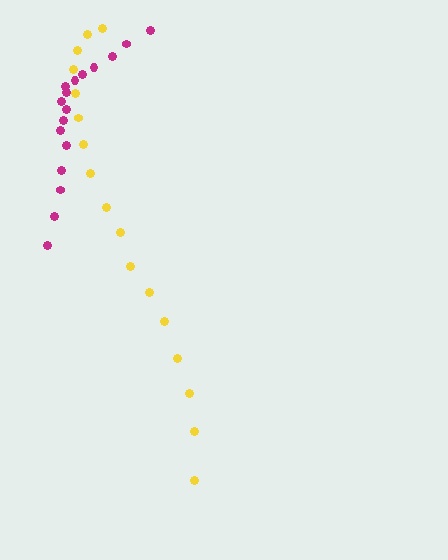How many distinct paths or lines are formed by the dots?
There are 2 distinct paths.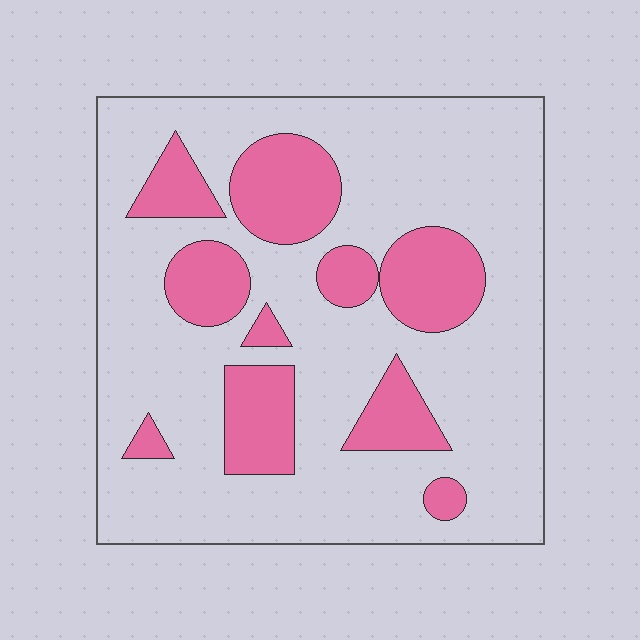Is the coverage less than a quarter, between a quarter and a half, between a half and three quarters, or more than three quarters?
Less than a quarter.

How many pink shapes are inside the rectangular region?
10.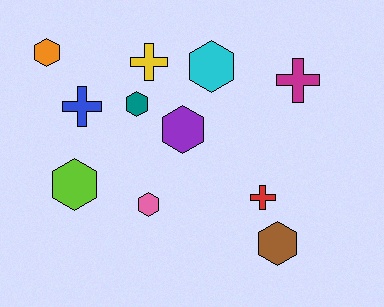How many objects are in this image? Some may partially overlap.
There are 11 objects.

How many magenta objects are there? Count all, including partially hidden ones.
There is 1 magenta object.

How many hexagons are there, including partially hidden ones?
There are 7 hexagons.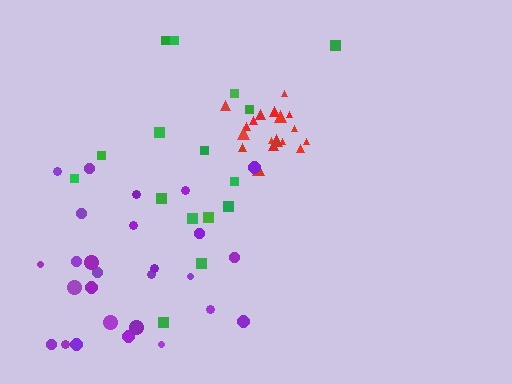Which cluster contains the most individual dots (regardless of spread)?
Purple (27).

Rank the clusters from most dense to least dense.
red, purple, green.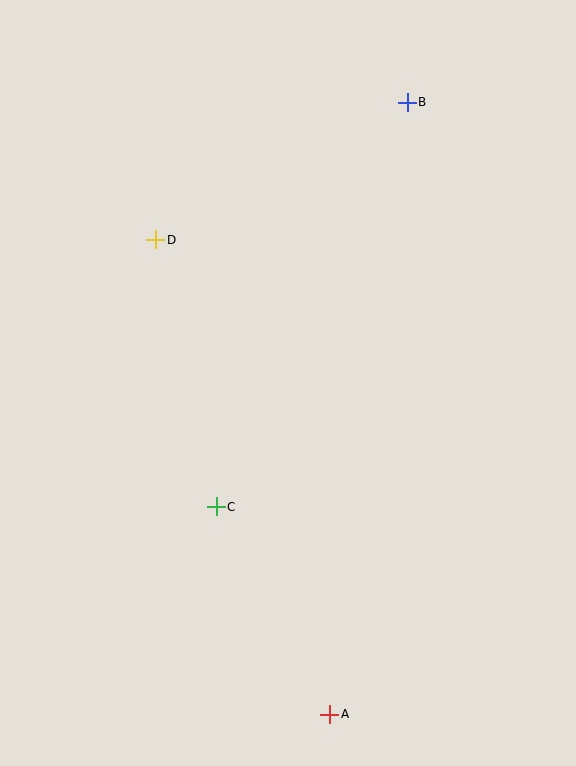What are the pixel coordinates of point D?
Point D is at (156, 240).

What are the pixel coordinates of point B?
Point B is at (407, 102).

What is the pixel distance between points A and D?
The distance between A and D is 506 pixels.